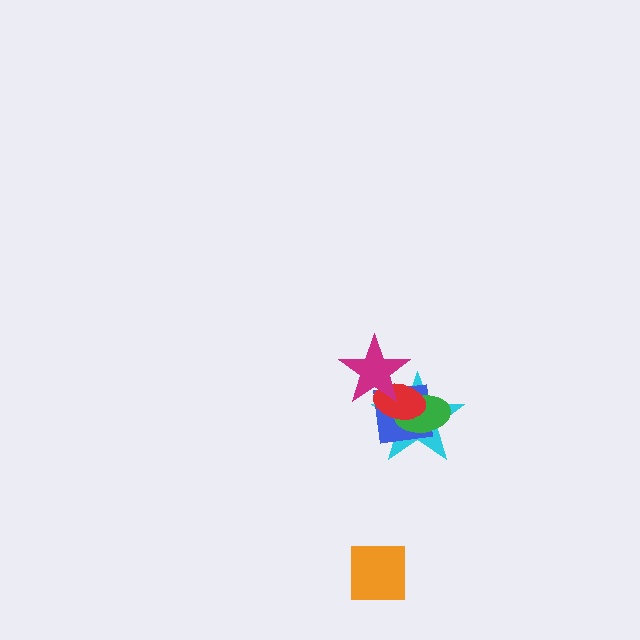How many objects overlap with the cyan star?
4 objects overlap with the cyan star.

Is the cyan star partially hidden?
Yes, it is partially covered by another shape.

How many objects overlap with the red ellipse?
4 objects overlap with the red ellipse.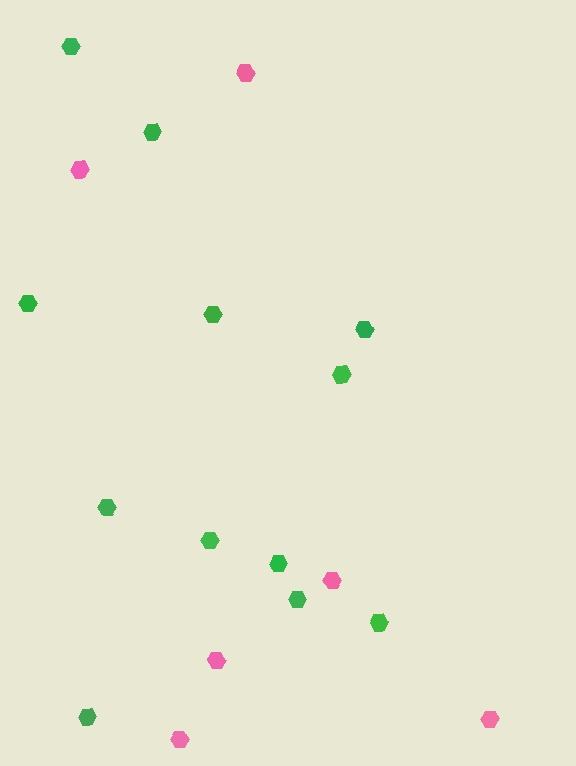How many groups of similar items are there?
There are 2 groups: one group of pink hexagons (6) and one group of green hexagons (12).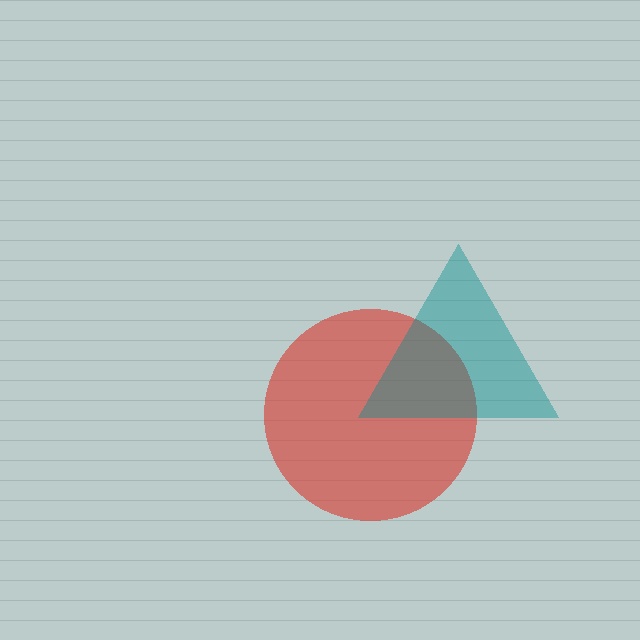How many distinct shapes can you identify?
There are 2 distinct shapes: a red circle, a teal triangle.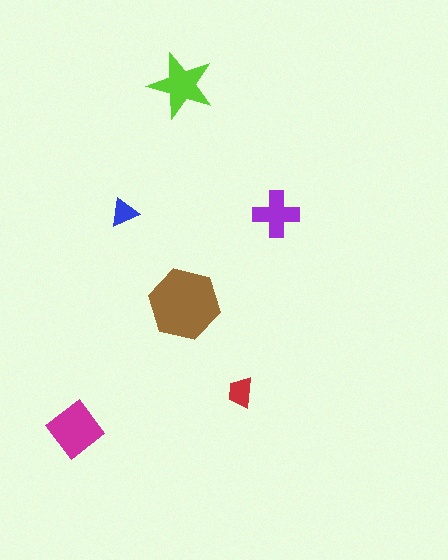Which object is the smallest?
The blue triangle.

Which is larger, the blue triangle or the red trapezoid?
The red trapezoid.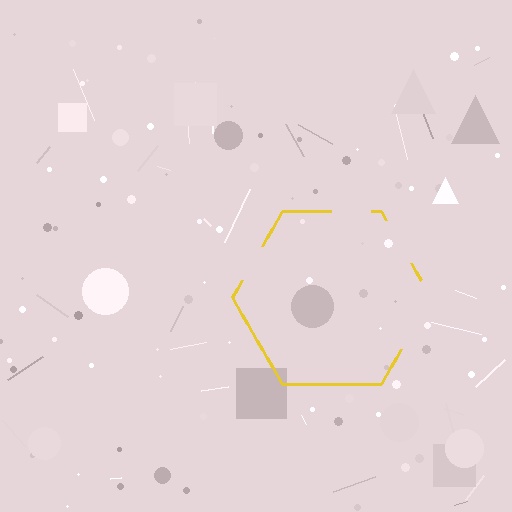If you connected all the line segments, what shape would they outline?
They would outline a hexagon.